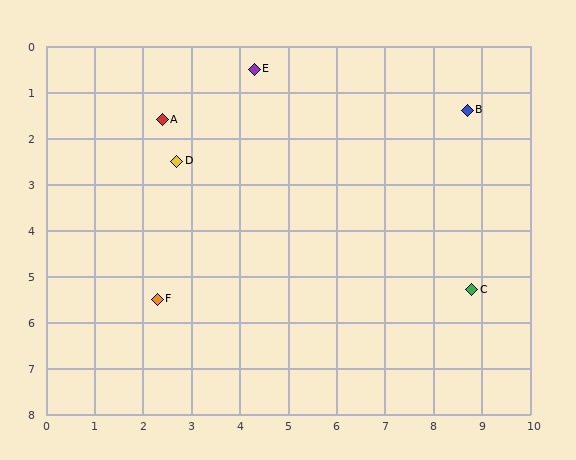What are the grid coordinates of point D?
Point D is at approximately (2.7, 2.5).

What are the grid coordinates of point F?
Point F is at approximately (2.3, 5.5).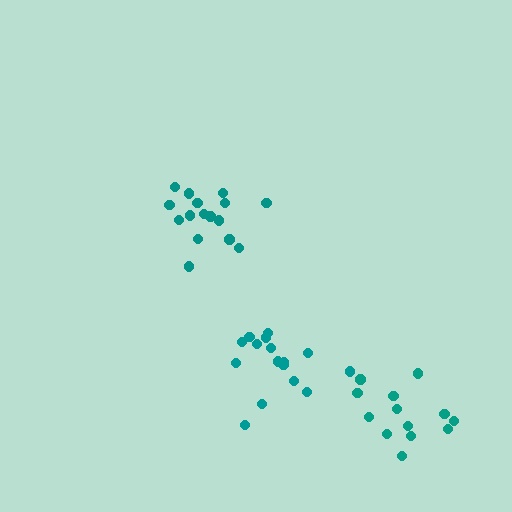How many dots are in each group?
Group 1: 13 dots, Group 2: 16 dots, Group 3: 16 dots (45 total).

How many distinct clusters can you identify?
There are 3 distinct clusters.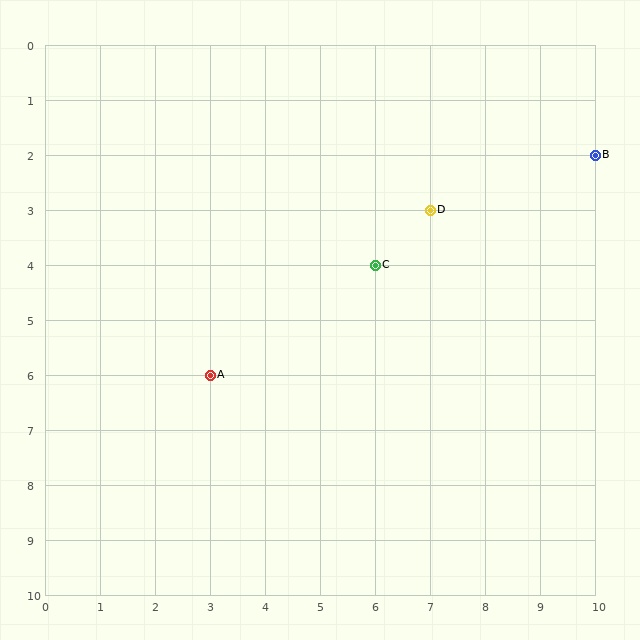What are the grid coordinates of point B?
Point B is at grid coordinates (10, 2).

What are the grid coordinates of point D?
Point D is at grid coordinates (7, 3).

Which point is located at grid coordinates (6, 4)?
Point C is at (6, 4).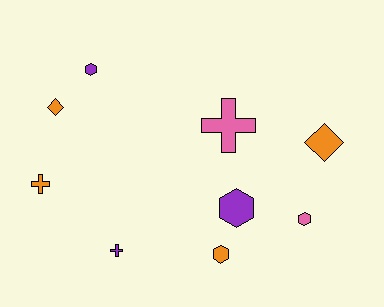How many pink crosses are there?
There is 1 pink cross.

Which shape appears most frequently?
Hexagon, with 4 objects.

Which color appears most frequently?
Orange, with 4 objects.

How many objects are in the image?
There are 9 objects.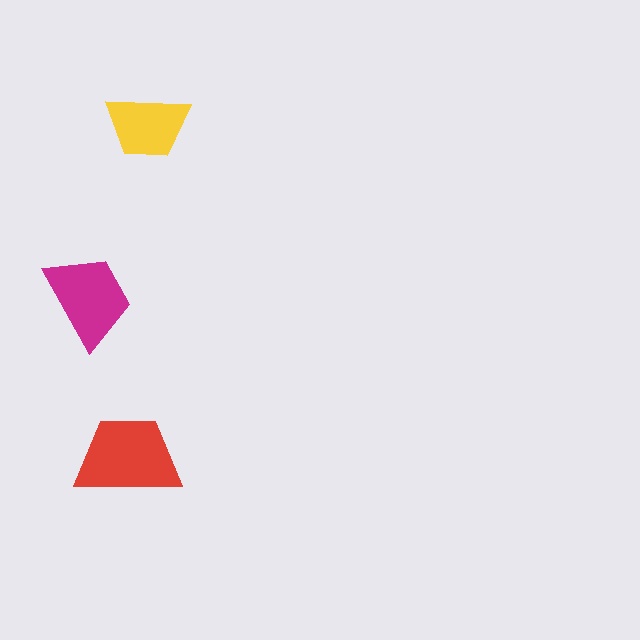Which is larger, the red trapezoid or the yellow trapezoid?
The red one.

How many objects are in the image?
There are 3 objects in the image.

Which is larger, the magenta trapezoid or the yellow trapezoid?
The magenta one.